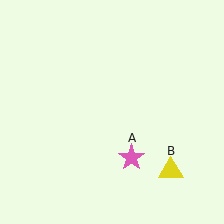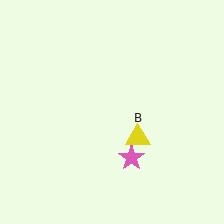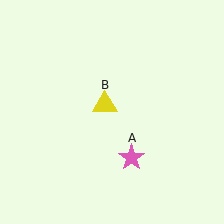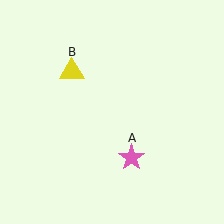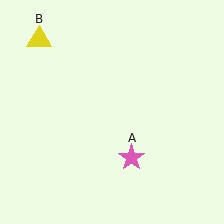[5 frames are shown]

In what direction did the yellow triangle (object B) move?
The yellow triangle (object B) moved up and to the left.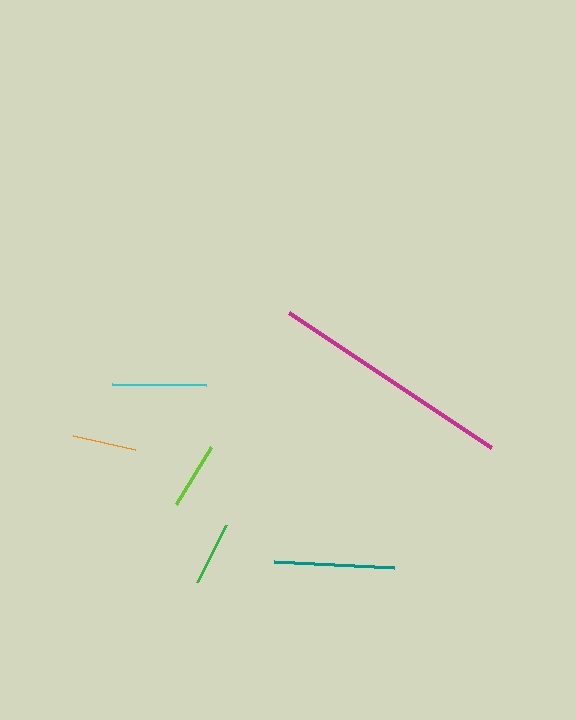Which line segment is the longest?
The magenta line is the longest at approximately 243 pixels.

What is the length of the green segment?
The green segment is approximately 64 pixels long.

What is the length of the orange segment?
The orange segment is approximately 64 pixels long.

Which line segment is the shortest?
The green line is the shortest at approximately 64 pixels.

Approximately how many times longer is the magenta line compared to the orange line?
The magenta line is approximately 3.8 times the length of the orange line.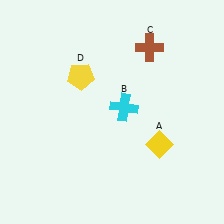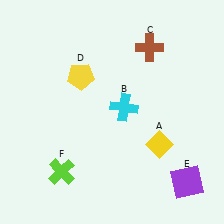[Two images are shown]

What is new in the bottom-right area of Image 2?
A purple square (E) was added in the bottom-right area of Image 2.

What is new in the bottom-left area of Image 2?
A lime cross (F) was added in the bottom-left area of Image 2.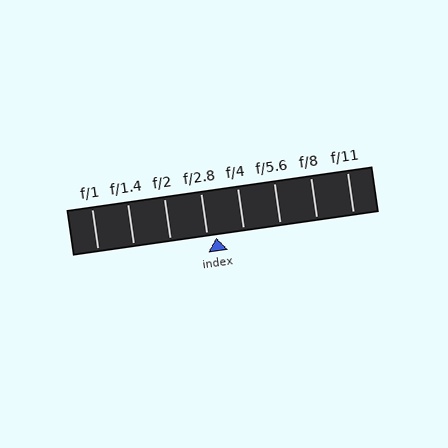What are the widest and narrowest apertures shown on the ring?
The widest aperture shown is f/1 and the narrowest is f/11.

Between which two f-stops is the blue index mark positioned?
The index mark is between f/2.8 and f/4.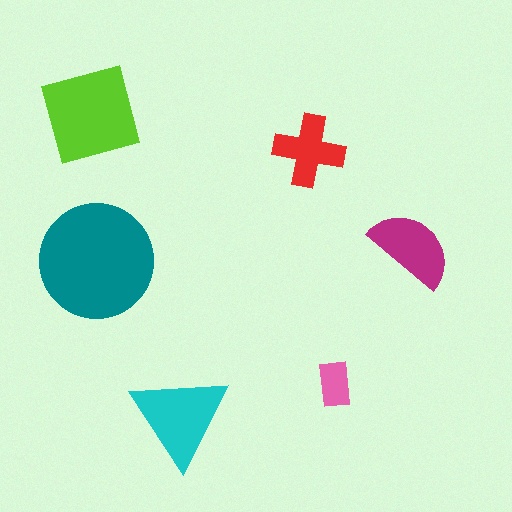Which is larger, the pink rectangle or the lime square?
The lime square.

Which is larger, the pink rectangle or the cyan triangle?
The cyan triangle.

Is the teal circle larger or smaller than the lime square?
Larger.